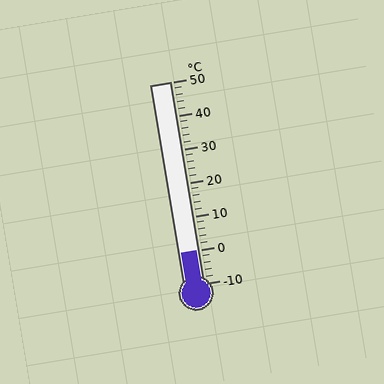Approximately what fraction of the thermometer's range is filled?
The thermometer is filled to approximately 15% of its range.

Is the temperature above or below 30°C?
The temperature is below 30°C.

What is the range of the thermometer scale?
The thermometer scale ranges from -10°C to 50°C.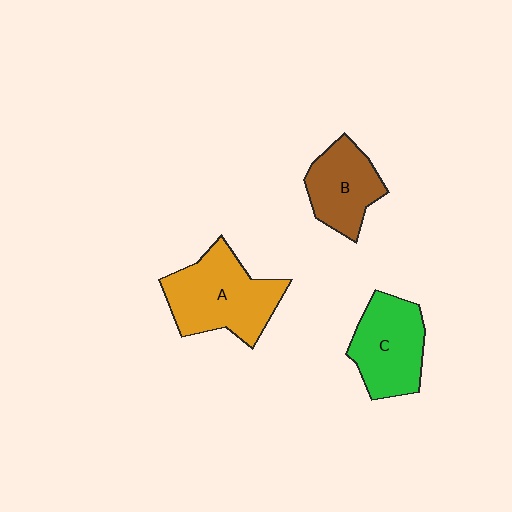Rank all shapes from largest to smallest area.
From largest to smallest: A (orange), C (green), B (brown).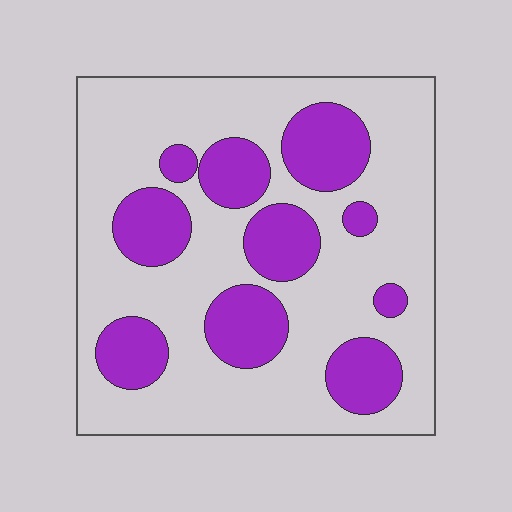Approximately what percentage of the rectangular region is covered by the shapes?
Approximately 30%.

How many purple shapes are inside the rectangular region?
10.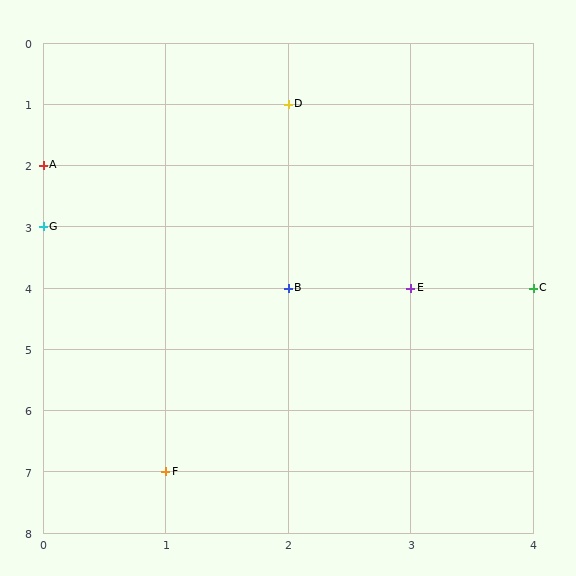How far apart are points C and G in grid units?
Points C and G are 4 columns and 1 row apart (about 4.1 grid units diagonally).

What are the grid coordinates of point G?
Point G is at grid coordinates (0, 3).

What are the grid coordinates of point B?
Point B is at grid coordinates (2, 4).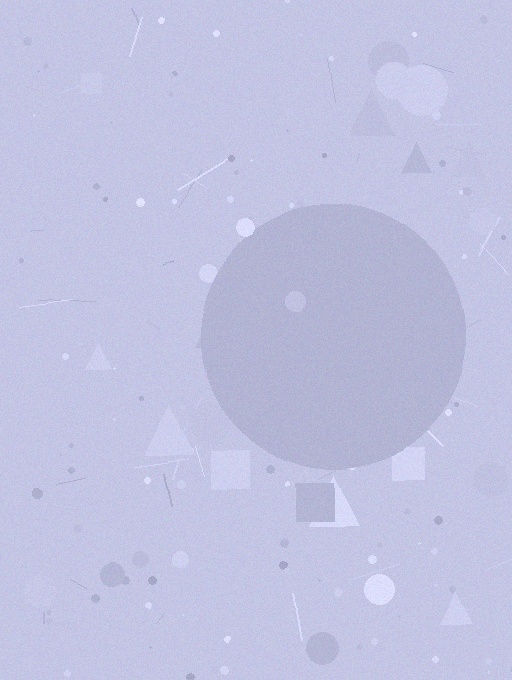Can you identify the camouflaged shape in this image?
The camouflaged shape is a circle.